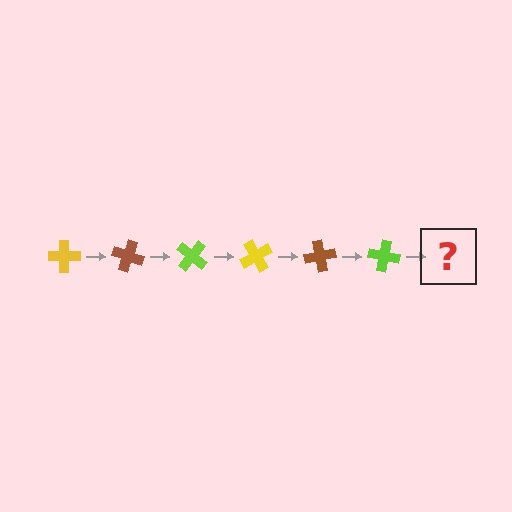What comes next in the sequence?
The next element should be a yellow cross, rotated 120 degrees from the start.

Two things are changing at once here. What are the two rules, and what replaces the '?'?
The two rules are that it rotates 20 degrees each step and the color cycles through yellow, brown, and lime. The '?' should be a yellow cross, rotated 120 degrees from the start.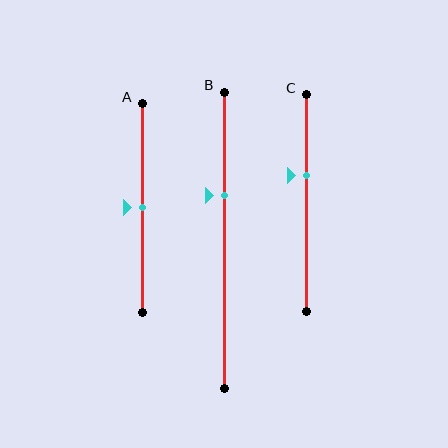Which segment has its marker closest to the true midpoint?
Segment A has its marker closest to the true midpoint.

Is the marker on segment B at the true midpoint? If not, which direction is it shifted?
No, the marker on segment B is shifted upward by about 15% of the segment length.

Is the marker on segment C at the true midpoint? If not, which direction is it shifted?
No, the marker on segment C is shifted upward by about 13% of the segment length.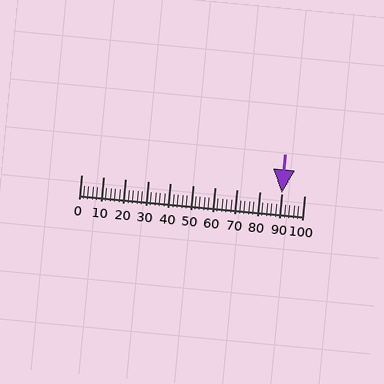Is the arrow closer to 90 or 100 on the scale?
The arrow is closer to 90.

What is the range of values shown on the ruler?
The ruler shows values from 0 to 100.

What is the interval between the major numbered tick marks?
The major tick marks are spaced 10 units apart.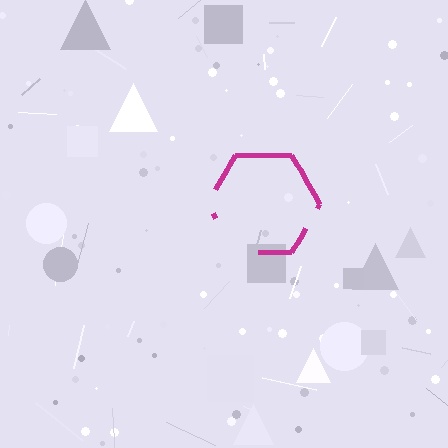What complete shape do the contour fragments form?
The contour fragments form a hexagon.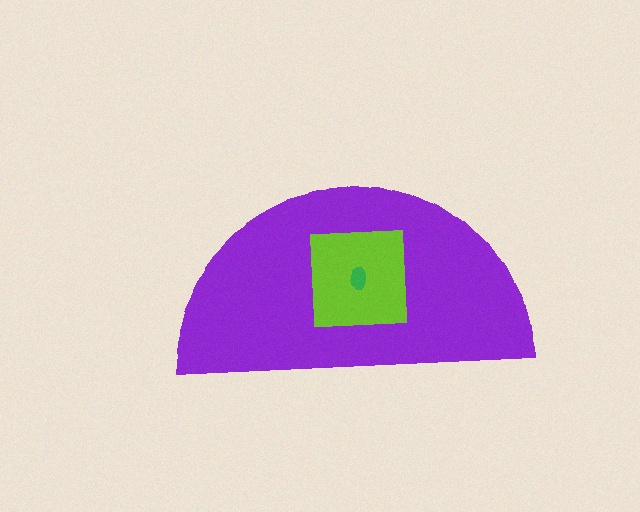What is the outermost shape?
The purple semicircle.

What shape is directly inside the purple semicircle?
The lime square.